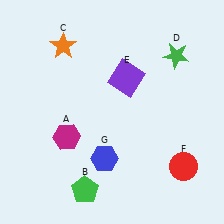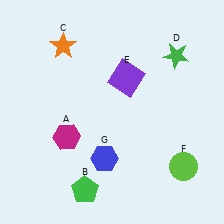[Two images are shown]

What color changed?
The circle (F) changed from red in Image 1 to lime in Image 2.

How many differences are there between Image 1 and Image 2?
There is 1 difference between the two images.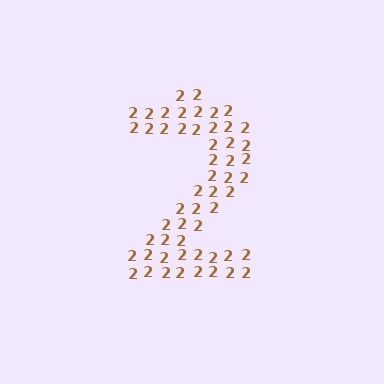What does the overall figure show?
The overall figure shows the digit 2.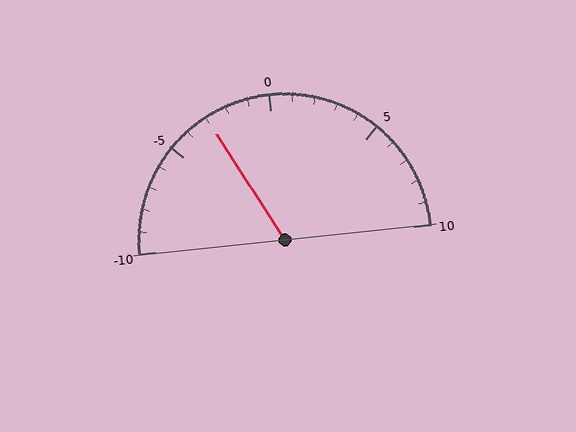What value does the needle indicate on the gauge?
The needle indicates approximately -3.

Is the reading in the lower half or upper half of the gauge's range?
The reading is in the lower half of the range (-10 to 10).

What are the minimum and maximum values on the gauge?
The gauge ranges from -10 to 10.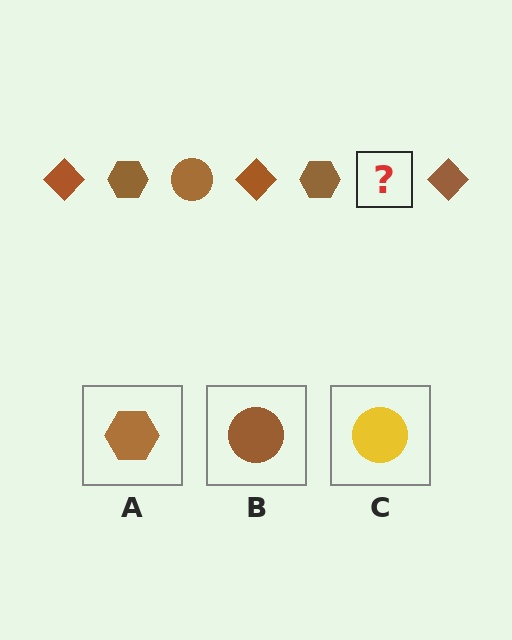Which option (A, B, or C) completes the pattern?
B.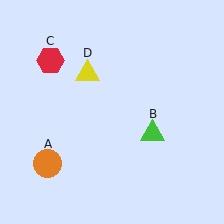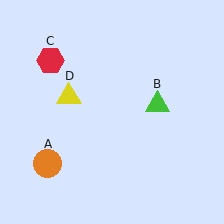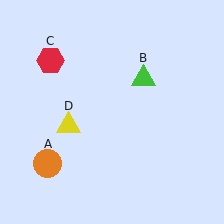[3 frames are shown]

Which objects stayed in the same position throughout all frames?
Orange circle (object A) and red hexagon (object C) remained stationary.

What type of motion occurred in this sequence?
The green triangle (object B), yellow triangle (object D) rotated counterclockwise around the center of the scene.